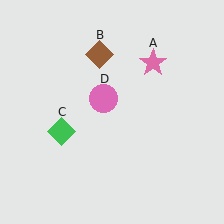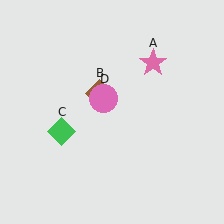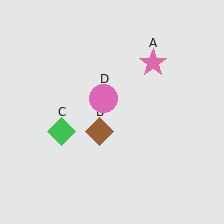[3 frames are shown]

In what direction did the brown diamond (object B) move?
The brown diamond (object B) moved down.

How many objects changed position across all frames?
1 object changed position: brown diamond (object B).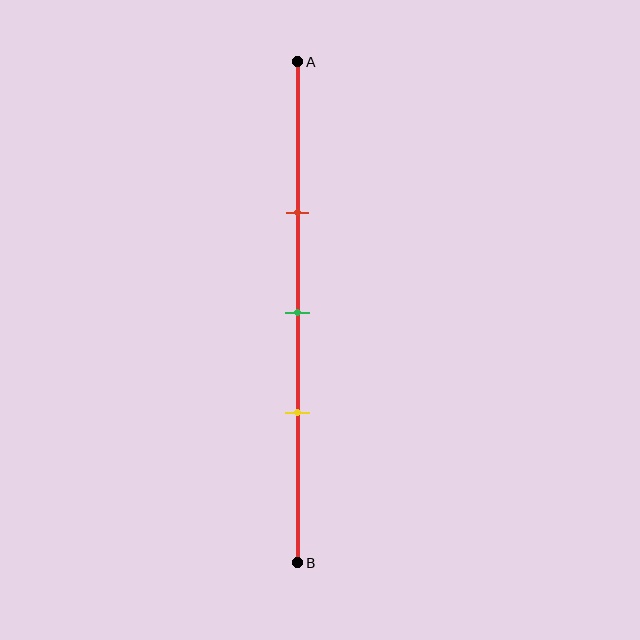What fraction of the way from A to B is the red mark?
The red mark is approximately 30% (0.3) of the way from A to B.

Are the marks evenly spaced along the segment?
Yes, the marks are approximately evenly spaced.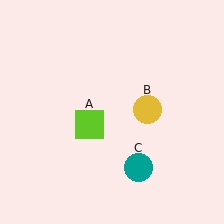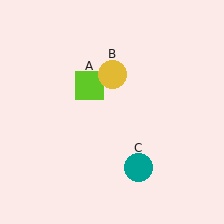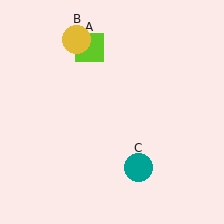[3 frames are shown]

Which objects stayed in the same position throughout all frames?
Teal circle (object C) remained stationary.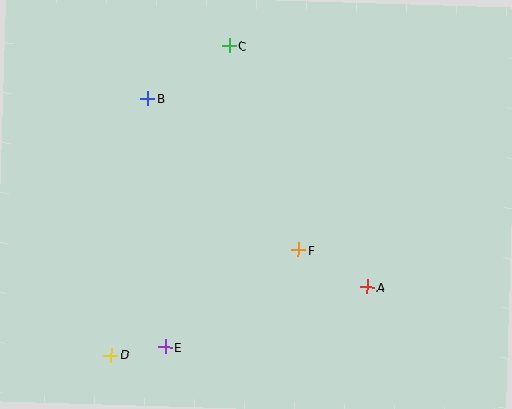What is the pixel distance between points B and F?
The distance between B and F is 214 pixels.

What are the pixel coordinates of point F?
Point F is at (299, 250).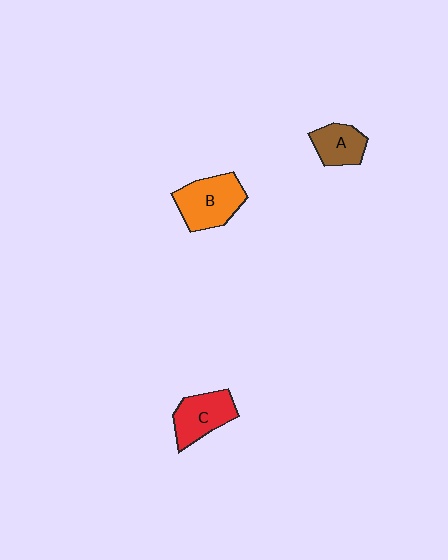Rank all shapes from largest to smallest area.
From largest to smallest: B (orange), C (red), A (brown).